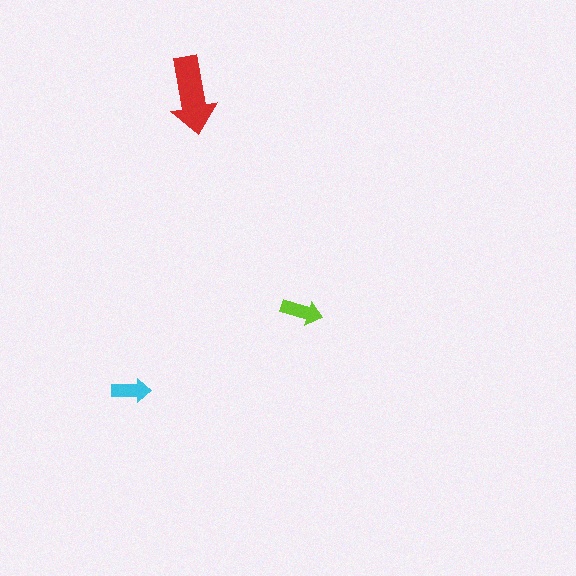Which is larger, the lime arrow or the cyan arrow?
The lime one.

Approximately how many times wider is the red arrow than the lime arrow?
About 2 times wider.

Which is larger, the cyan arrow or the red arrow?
The red one.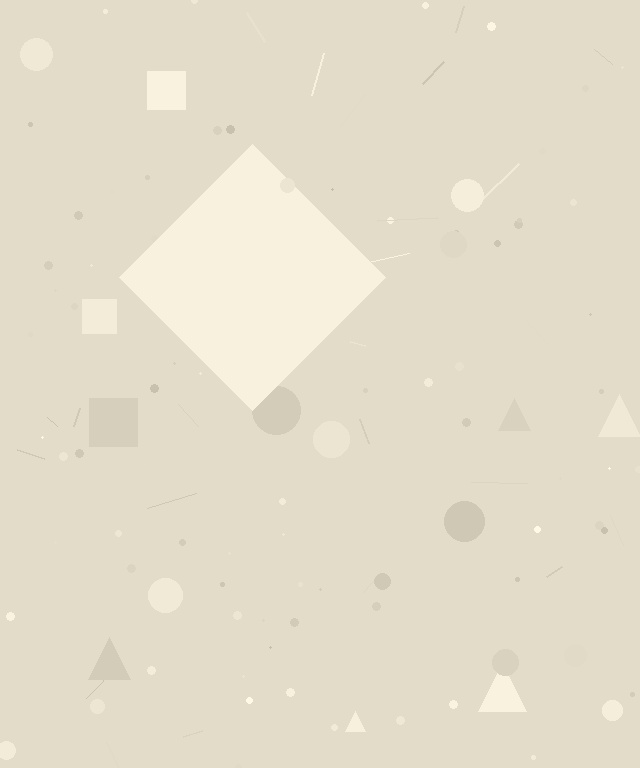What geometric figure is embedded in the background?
A diamond is embedded in the background.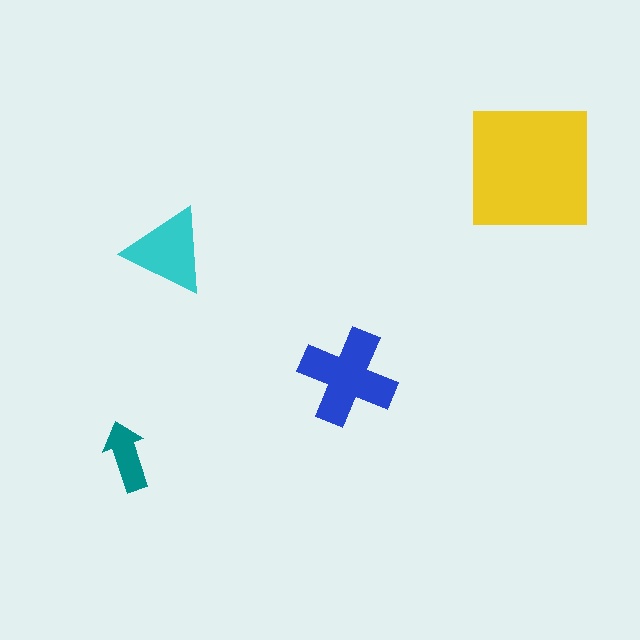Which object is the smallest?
The teal arrow.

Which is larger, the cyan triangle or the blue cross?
The blue cross.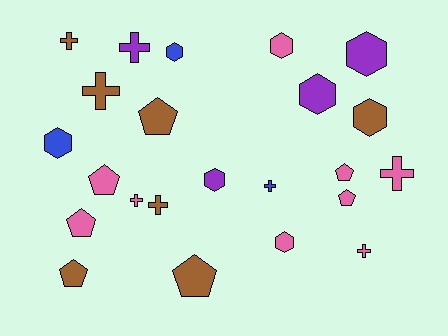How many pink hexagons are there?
There are 2 pink hexagons.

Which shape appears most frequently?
Cross, with 8 objects.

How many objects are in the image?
There are 23 objects.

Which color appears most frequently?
Pink, with 9 objects.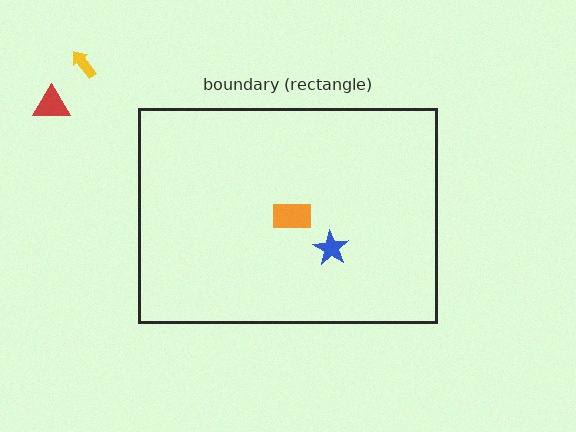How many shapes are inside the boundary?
2 inside, 2 outside.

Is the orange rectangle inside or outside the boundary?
Inside.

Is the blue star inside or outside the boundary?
Inside.